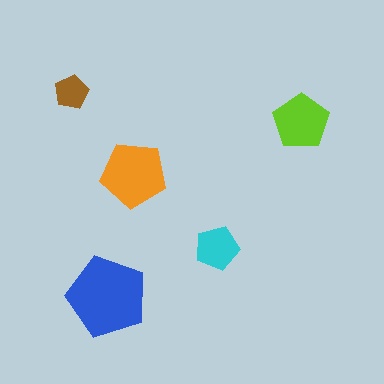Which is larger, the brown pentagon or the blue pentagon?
The blue one.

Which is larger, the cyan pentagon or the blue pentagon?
The blue one.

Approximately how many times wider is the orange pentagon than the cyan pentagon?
About 1.5 times wider.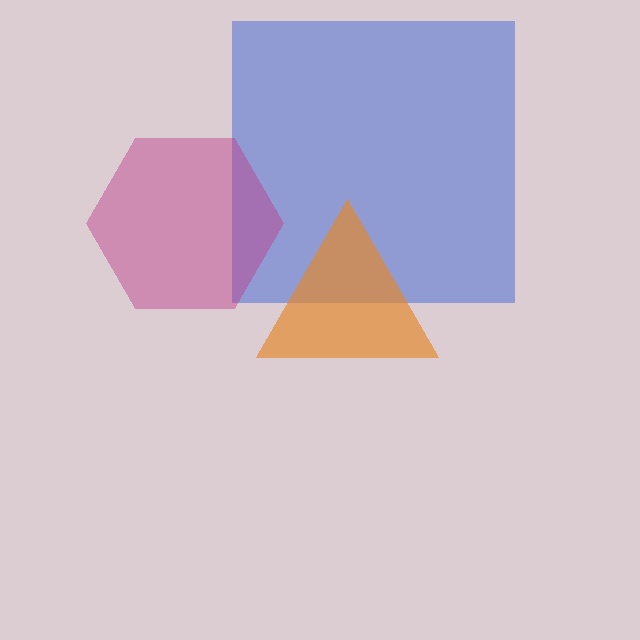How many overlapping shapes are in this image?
There are 3 overlapping shapes in the image.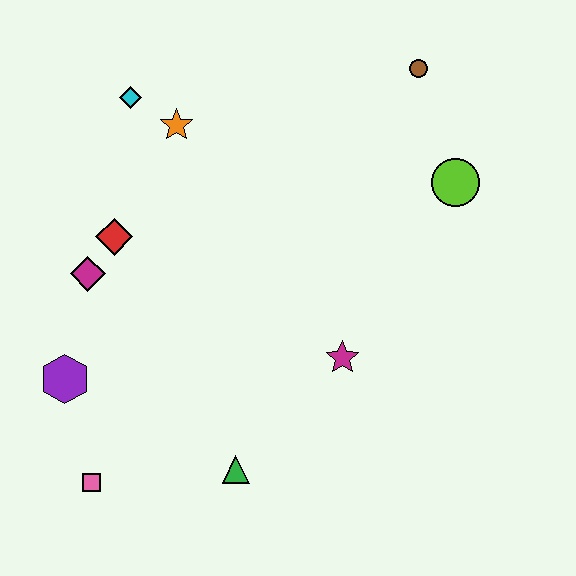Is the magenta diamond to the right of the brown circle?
No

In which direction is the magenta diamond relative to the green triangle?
The magenta diamond is above the green triangle.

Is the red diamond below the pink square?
No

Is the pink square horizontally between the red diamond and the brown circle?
No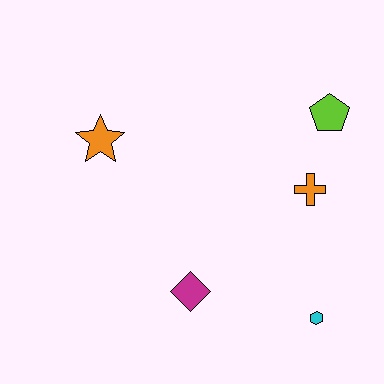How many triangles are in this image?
There are no triangles.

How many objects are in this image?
There are 5 objects.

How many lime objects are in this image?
There is 1 lime object.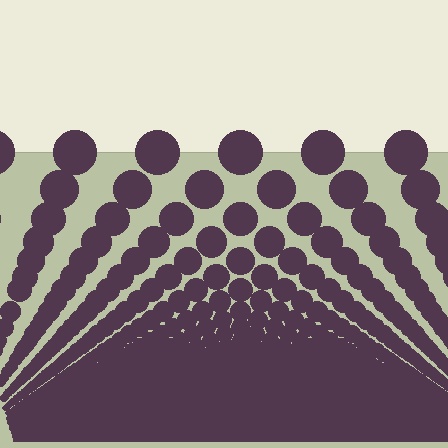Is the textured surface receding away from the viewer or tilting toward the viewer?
The surface appears to tilt toward the viewer. Texture elements get larger and sparser toward the top.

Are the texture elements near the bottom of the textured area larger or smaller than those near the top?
Smaller. The gradient is inverted — elements near the bottom are smaller and denser.